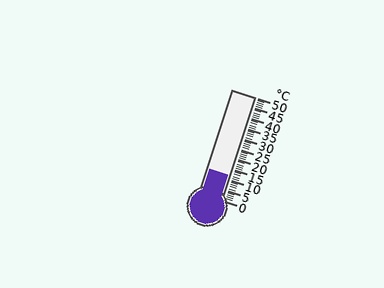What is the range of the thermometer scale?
The thermometer scale ranges from 0°C to 50°C.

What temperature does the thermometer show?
The thermometer shows approximately 12°C.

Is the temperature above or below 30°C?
The temperature is below 30°C.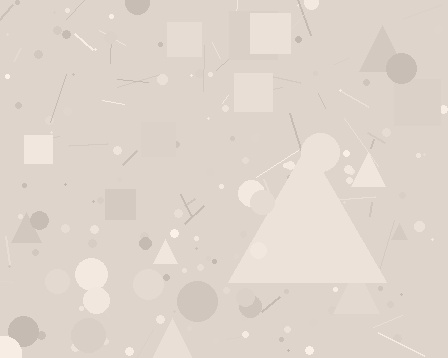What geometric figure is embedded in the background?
A triangle is embedded in the background.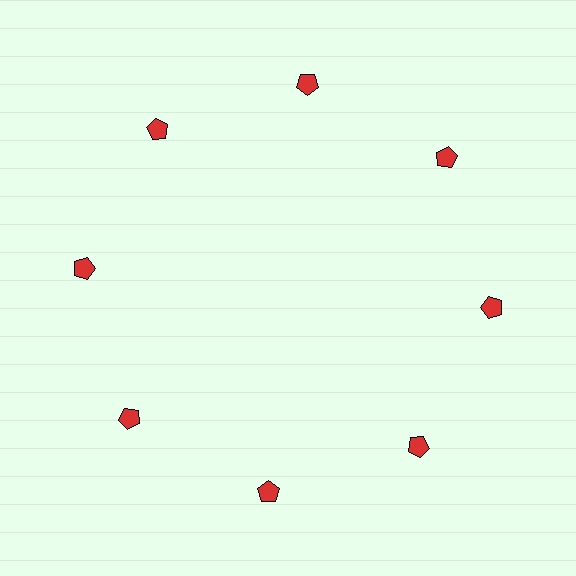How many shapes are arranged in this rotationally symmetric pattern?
There are 8 shapes, arranged in 8 groups of 1.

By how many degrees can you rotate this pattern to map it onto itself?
The pattern maps onto itself every 45 degrees of rotation.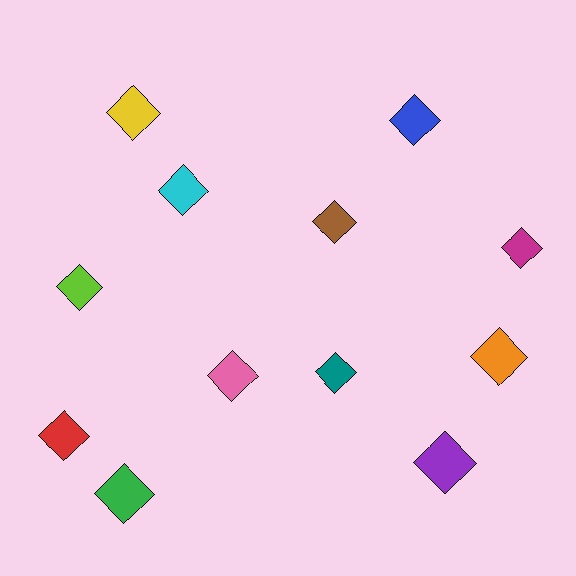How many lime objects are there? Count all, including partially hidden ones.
There is 1 lime object.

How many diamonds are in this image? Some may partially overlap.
There are 12 diamonds.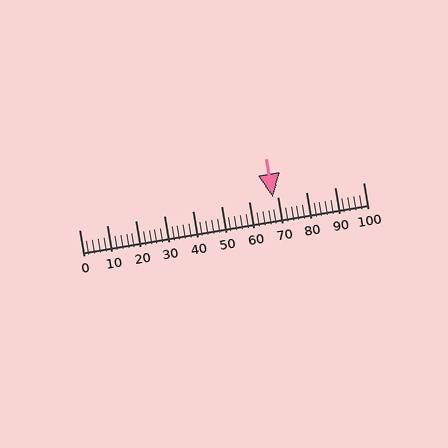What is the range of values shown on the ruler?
The ruler shows values from 0 to 100.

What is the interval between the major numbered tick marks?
The major tick marks are spaced 10 units apart.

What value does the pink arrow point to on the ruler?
The pink arrow points to approximately 68.